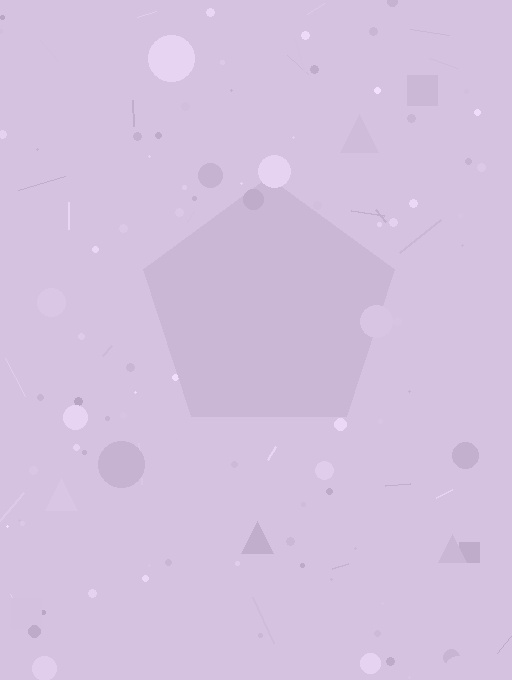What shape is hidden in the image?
A pentagon is hidden in the image.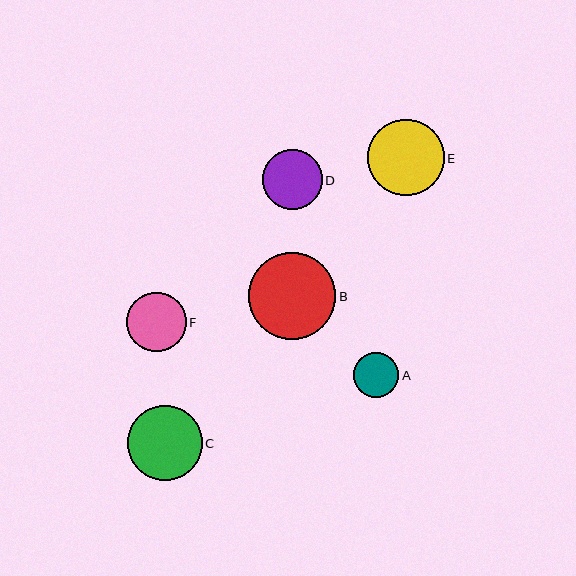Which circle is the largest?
Circle B is the largest with a size of approximately 87 pixels.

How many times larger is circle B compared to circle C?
Circle B is approximately 1.2 times the size of circle C.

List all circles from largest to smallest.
From largest to smallest: B, E, C, D, F, A.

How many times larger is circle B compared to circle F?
Circle B is approximately 1.5 times the size of circle F.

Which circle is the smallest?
Circle A is the smallest with a size of approximately 45 pixels.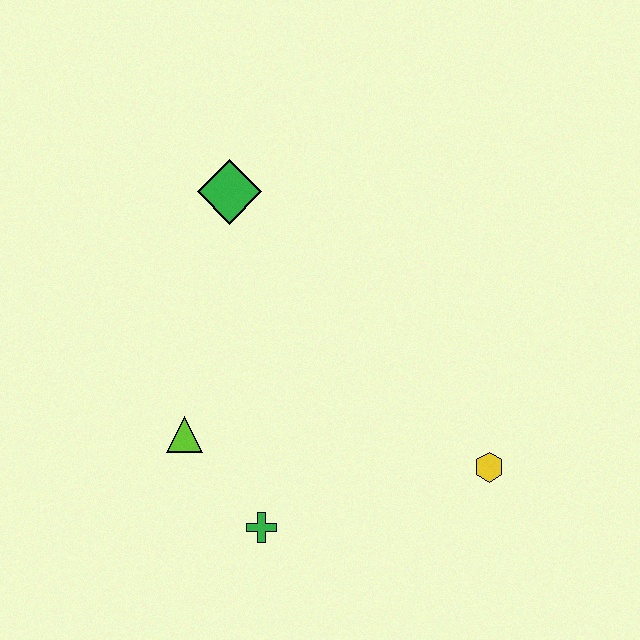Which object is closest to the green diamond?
The lime triangle is closest to the green diamond.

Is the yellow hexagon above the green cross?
Yes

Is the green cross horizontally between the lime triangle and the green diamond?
No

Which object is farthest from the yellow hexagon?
The green diamond is farthest from the yellow hexagon.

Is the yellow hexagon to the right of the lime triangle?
Yes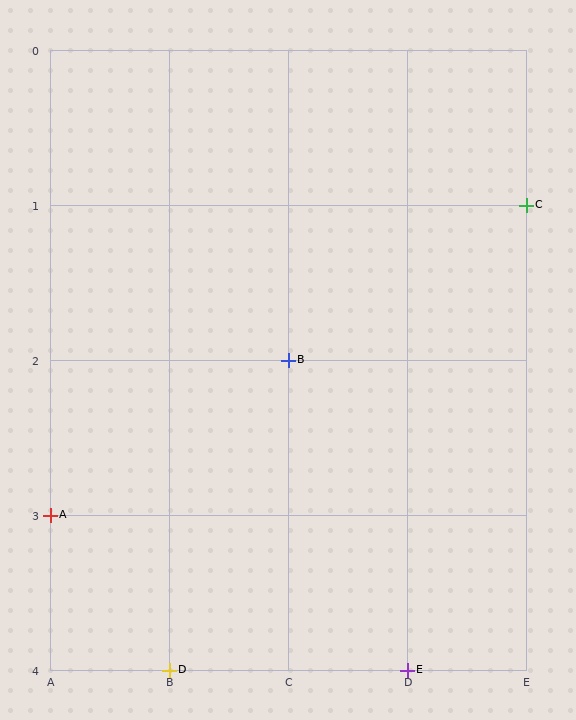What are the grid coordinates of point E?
Point E is at grid coordinates (D, 4).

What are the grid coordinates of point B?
Point B is at grid coordinates (C, 2).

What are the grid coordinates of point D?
Point D is at grid coordinates (B, 4).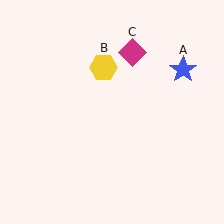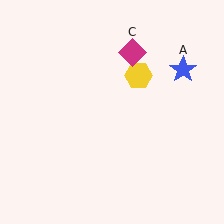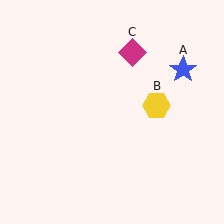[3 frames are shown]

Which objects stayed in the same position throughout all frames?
Blue star (object A) and magenta diamond (object C) remained stationary.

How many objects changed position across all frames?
1 object changed position: yellow hexagon (object B).